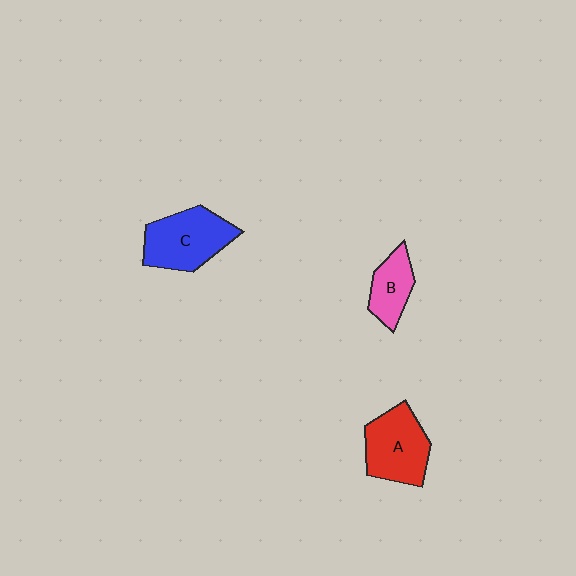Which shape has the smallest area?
Shape B (pink).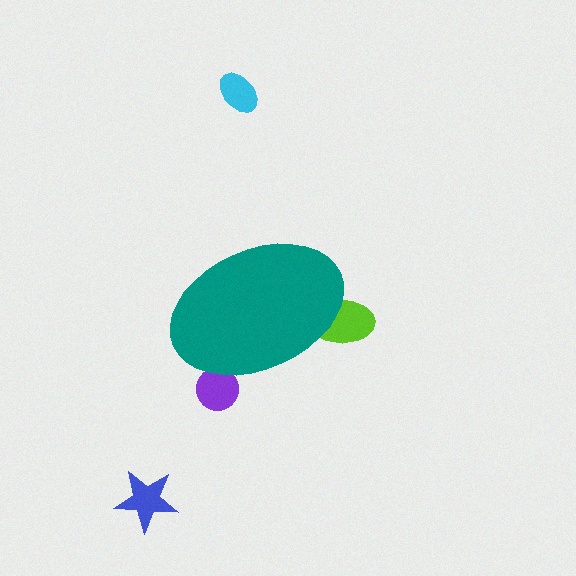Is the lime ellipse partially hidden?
Yes, the lime ellipse is partially hidden behind the teal ellipse.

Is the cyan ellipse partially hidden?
No, the cyan ellipse is fully visible.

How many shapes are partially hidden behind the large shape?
2 shapes are partially hidden.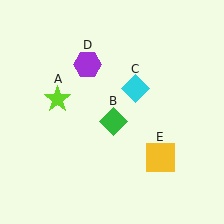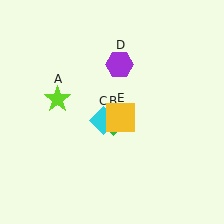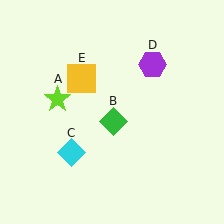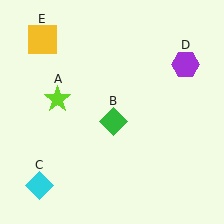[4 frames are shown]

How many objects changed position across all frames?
3 objects changed position: cyan diamond (object C), purple hexagon (object D), yellow square (object E).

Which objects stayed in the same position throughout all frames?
Lime star (object A) and green diamond (object B) remained stationary.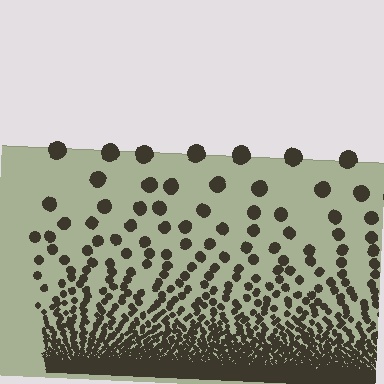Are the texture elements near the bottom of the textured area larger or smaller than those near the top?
Smaller. The gradient is inverted — elements near the bottom are smaller and denser.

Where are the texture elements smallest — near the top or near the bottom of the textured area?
Near the bottom.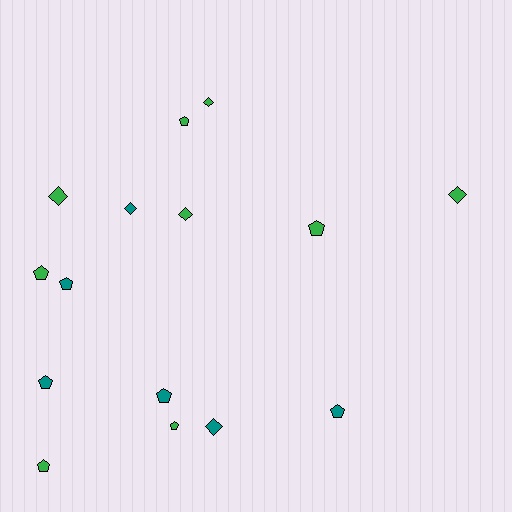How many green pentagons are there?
There are 5 green pentagons.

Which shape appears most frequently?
Pentagon, with 9 objects.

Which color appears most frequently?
Green, with 9 objects.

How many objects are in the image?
There are 15 objects.